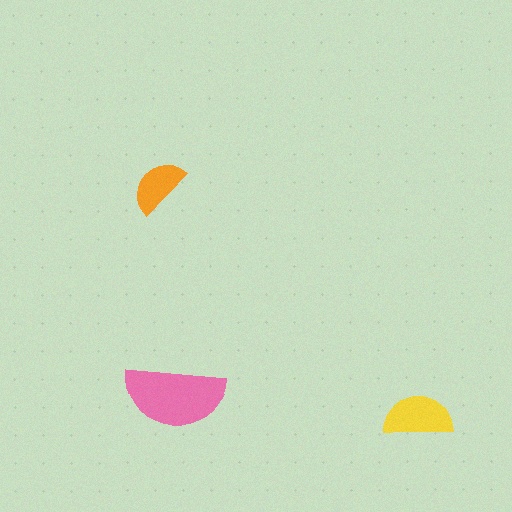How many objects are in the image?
There are 3 objects in the image.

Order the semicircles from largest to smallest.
the pink one, the yellow one, the orange one.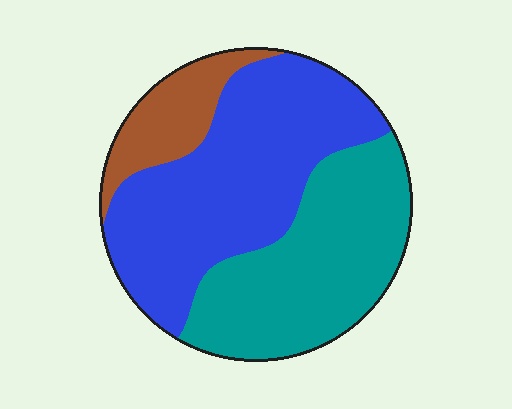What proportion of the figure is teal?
Teal takes up between a quarter and a half of the figure.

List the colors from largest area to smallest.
From largest to smallest: blue, teal, brown.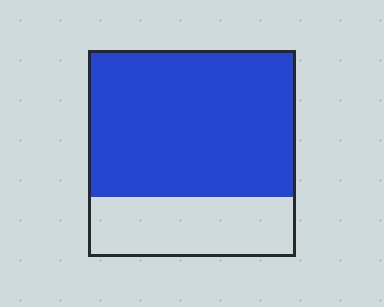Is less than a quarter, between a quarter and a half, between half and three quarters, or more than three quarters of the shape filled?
Between half and three quarters.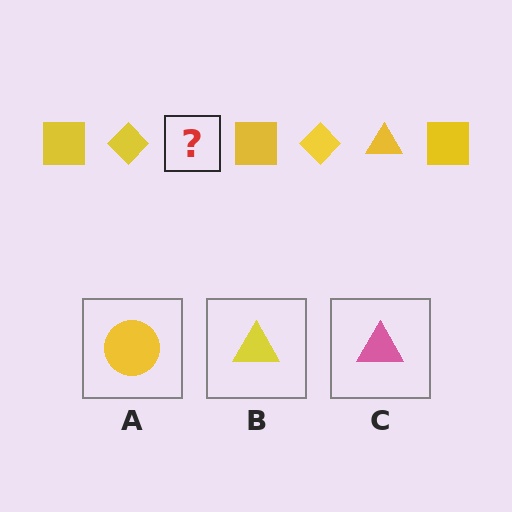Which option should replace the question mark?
Option B.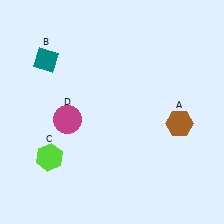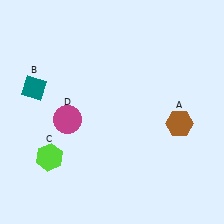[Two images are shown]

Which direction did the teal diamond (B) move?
The teal diamond (B) moved down.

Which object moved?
The teal diamond (B) moved down.